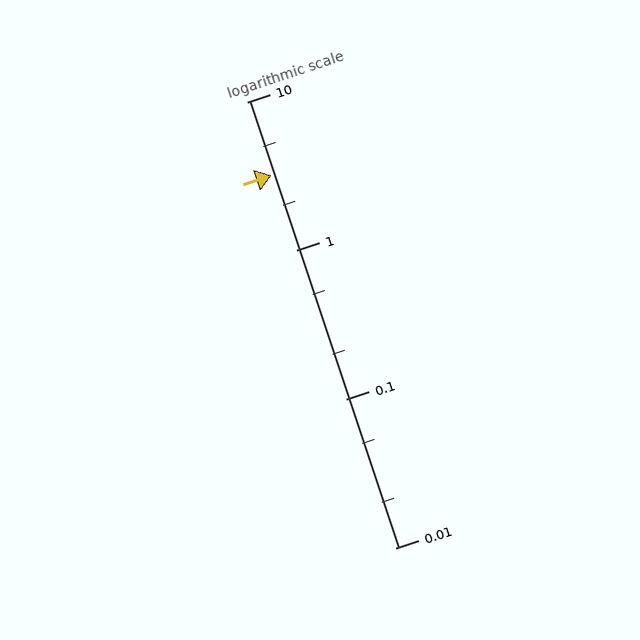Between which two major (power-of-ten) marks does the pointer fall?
The pointer is between 1 and 10.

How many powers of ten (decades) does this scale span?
The scale spans 3 decades, from 0.01 to 10.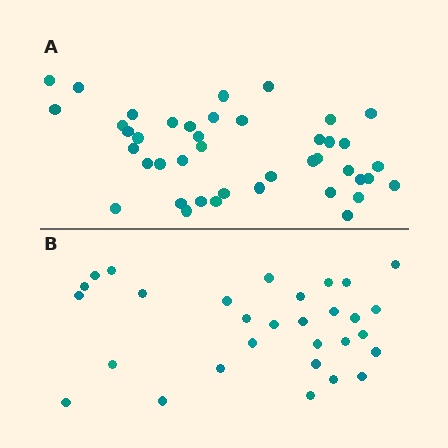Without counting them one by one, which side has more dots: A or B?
Region A (the top region) has more dots.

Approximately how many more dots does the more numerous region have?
Region A has roughly 12 or so more dots than region B.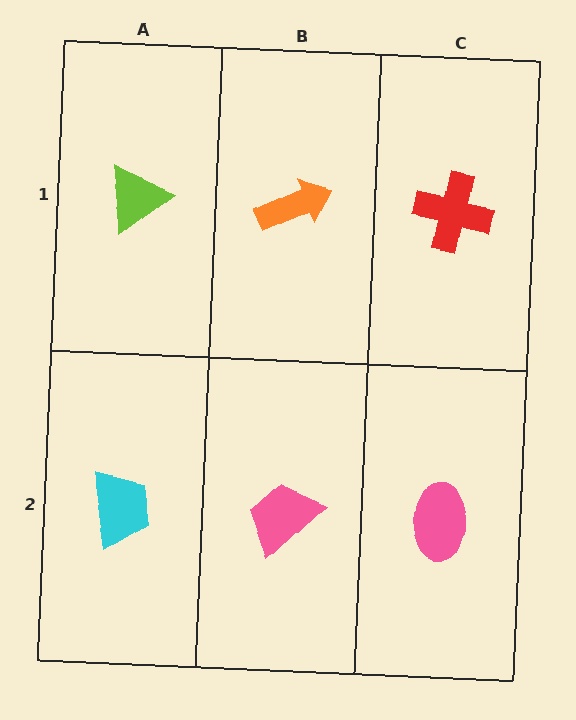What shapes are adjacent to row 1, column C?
A pink ellipse (row 2, column C), an orange arrow (row 1, column B).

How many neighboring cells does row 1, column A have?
2.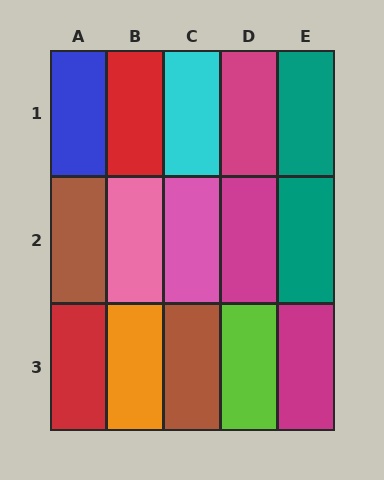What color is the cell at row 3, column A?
Red.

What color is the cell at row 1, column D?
Magenta.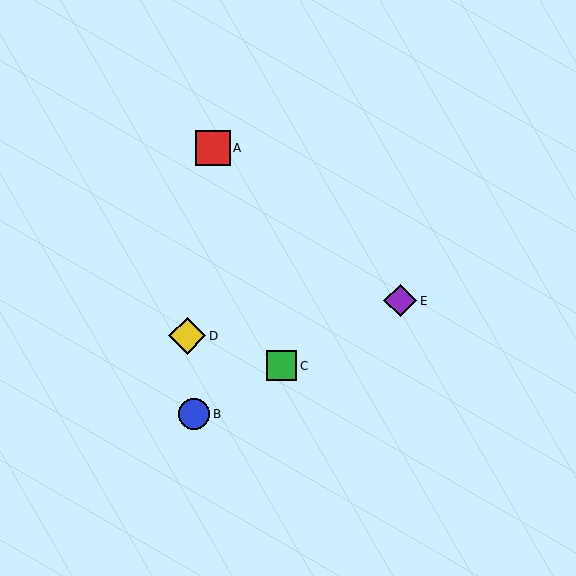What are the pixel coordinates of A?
Object A is at (213, 148).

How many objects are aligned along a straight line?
3 objects (B, C, E) are aligned along a straight line.